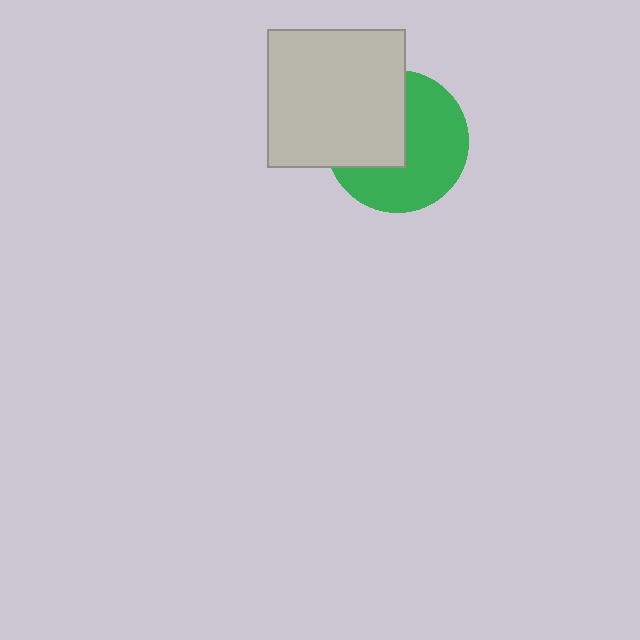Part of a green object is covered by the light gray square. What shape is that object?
It is a circle.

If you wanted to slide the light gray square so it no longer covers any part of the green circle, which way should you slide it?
Slide it left — that is the most direct way to separate the two shapes.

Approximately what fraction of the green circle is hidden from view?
Roughly 41% of the green circle is hidden behind the light gray square.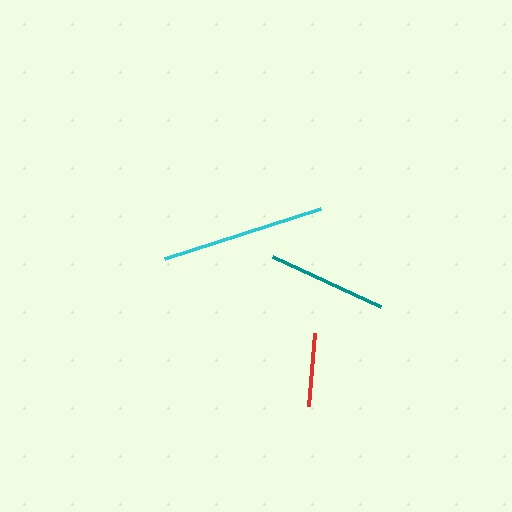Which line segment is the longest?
The cyan line is the longest at approximately 165 pixels.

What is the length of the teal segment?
The teal segment is approximately 120 pixels long.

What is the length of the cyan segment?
The cyan segment is approximately 165 pixels long.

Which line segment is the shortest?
The red line is the shortest at approximately 74 pixels.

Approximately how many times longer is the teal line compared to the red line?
The teal line is approximately 1.6 times the length of the red line.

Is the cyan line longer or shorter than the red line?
The cyan line is longer than the red line.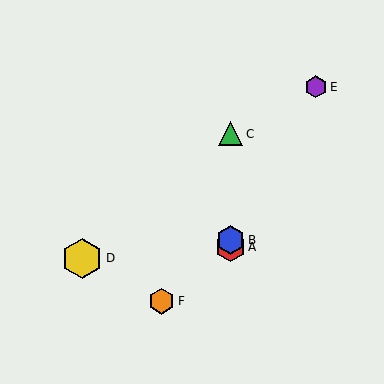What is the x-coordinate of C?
Object C is at x≈231.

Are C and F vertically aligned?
No, C is at x≈231 and F is at x≈162.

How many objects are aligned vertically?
3 objects (A, B, C) are aligned vertically.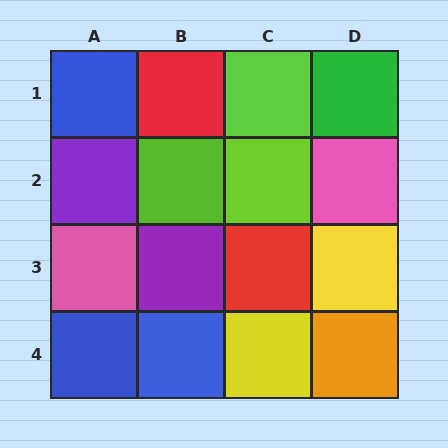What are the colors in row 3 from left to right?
Pink, purple, red, yellow.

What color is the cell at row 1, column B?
Red.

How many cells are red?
2 cells are red.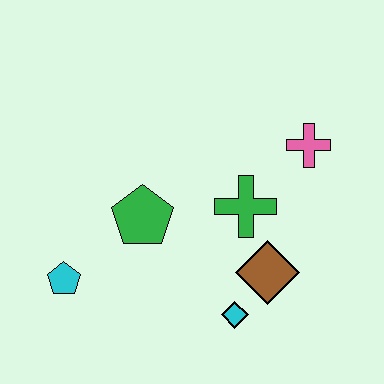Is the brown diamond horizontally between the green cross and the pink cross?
Yes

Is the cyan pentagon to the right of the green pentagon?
No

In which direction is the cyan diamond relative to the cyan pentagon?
The cyan diamond is to the right of the cyan pentagon.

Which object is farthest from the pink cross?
The cyan pentagon is farthest from the pink cross.